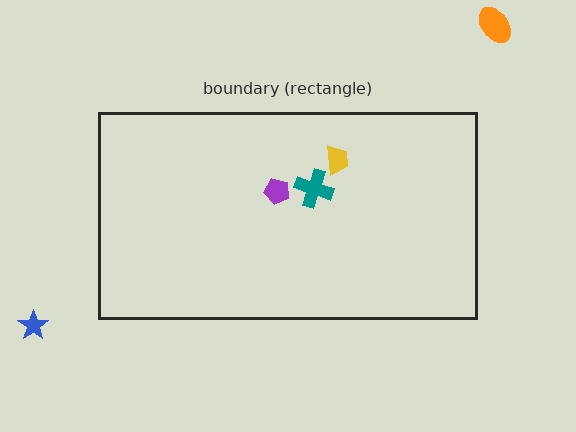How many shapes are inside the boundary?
3 inside, 2 outside.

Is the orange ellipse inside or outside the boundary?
Outside.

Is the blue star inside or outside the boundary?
Outside.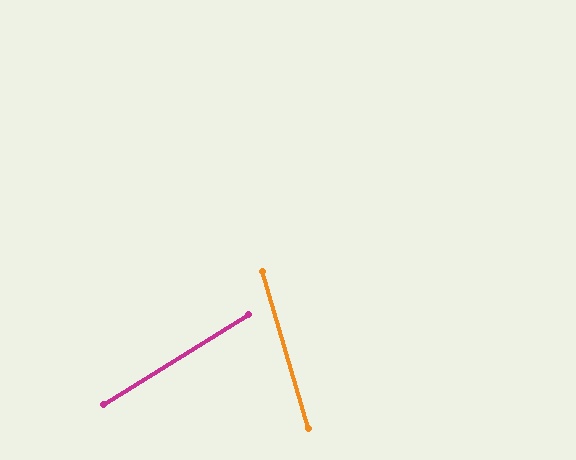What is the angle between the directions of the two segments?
Approximately 75 degrees.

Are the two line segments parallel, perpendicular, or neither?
Neither parallel nor perpendicular — they differ by about 75°.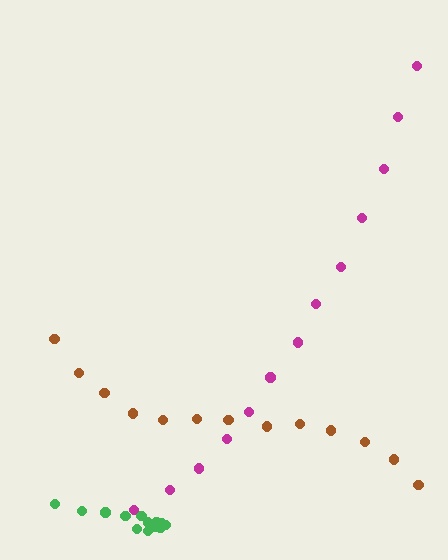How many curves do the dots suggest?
There are 3 distinct paths.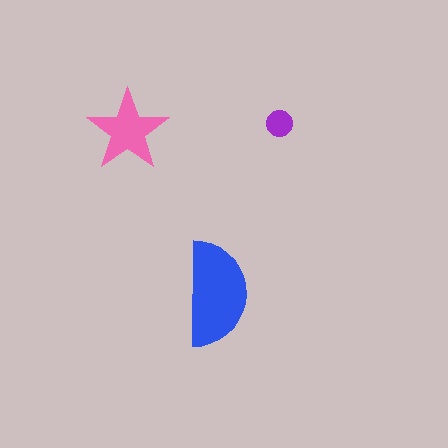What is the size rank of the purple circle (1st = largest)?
3rd.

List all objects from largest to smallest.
The blue semicircle, the pink star, the purple circle.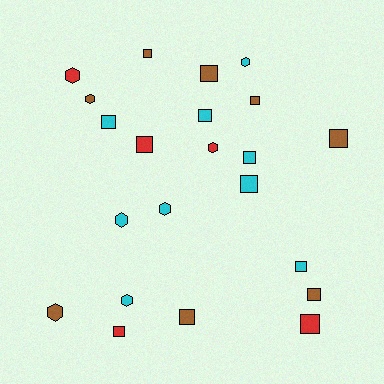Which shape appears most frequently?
Square, with 14 objects.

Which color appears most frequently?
Cyan, with 9 objects.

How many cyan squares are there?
There are 5 cyan squares.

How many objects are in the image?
There are 22 objects.